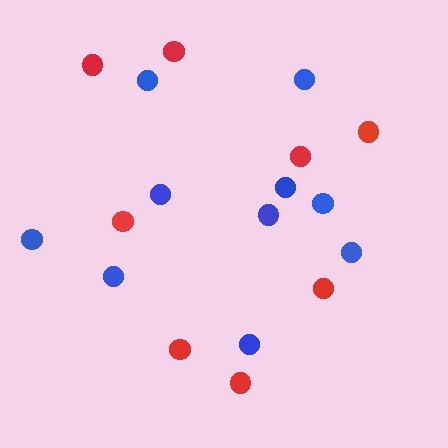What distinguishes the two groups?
There are 2 groups: one group of red circles (8) and one group of blue circles (10).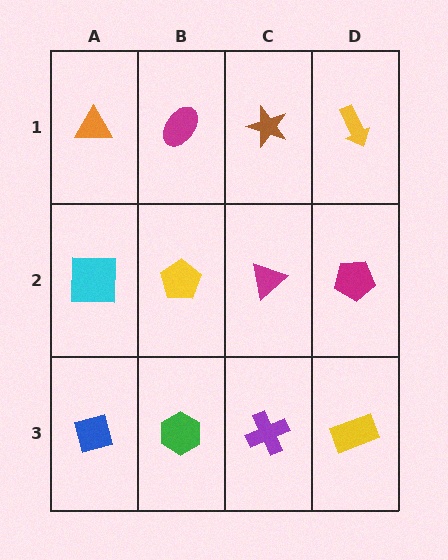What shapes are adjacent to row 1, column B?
A yellow pentagon (row 2, column B), an orange triangle (row 1, column A), a brown star (row 1, column C).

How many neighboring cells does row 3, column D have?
2.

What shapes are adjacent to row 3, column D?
A magenta pentagon (row 2, column D), a purple cross (row 3, column C).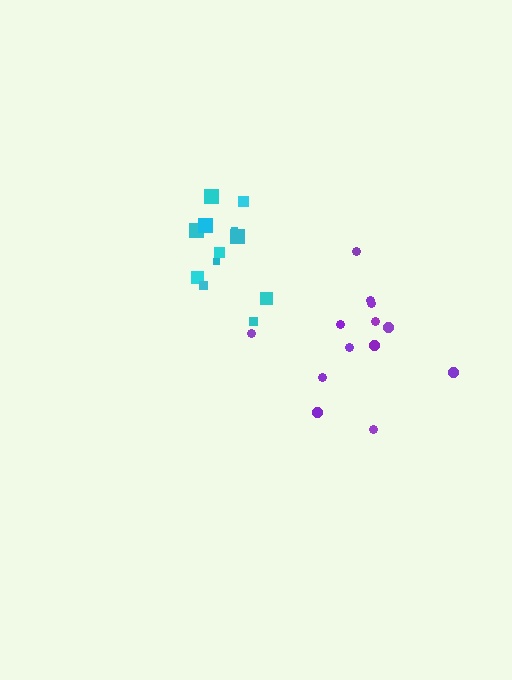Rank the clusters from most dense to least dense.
cyan, purple.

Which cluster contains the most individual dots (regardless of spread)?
Purple (13).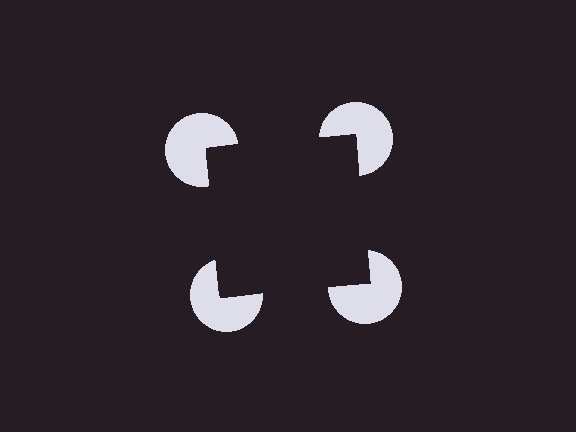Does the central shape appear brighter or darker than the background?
It typically appears slightly darker than the background, even though no actual brightness change is drawn.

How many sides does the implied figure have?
4 sides.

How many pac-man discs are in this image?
There are 4 — one at each vertex of the illusory square.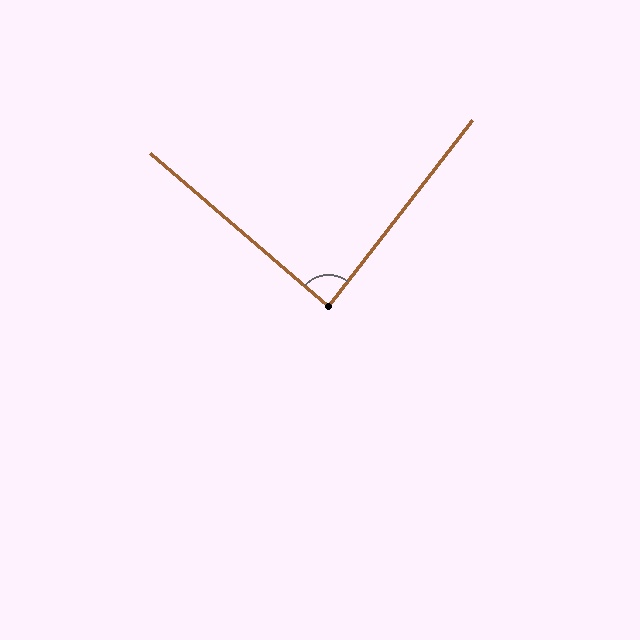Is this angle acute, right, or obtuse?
It is approximately a right angle.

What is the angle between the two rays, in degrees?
Approximately 87 degrees.